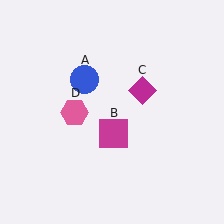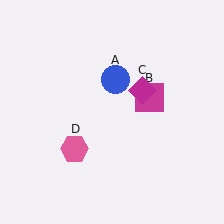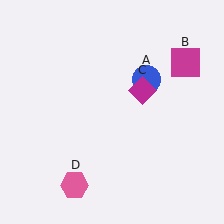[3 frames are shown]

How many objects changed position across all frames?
3 objects changed position: blue circle (object A), magenta square (object B), pink hexagon (object D).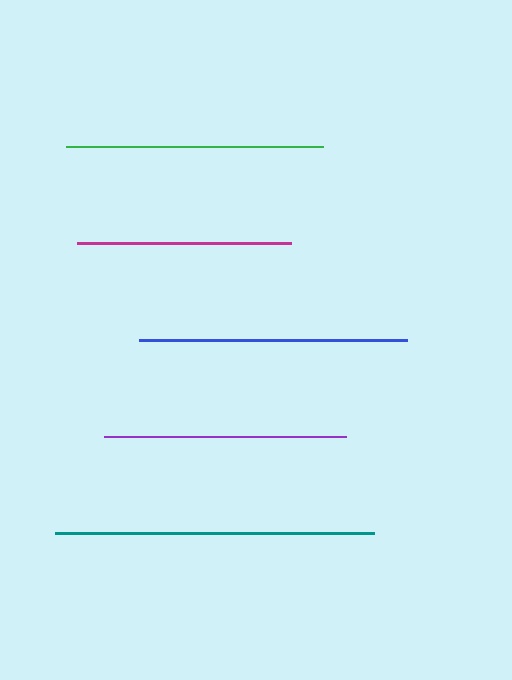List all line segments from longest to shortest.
From longest to shortest: teal, blue, green, purple, magenta.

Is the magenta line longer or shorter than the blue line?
The blue line is longer than the magenta line.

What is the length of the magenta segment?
The magenta segment is approximately 214 pixels long.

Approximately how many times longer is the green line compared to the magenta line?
The green line is approximately 1.2 times the length of the magenta line.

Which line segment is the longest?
The teal line is the longest at approximately 319 pixels.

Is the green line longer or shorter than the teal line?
The teal line is longer than the green line.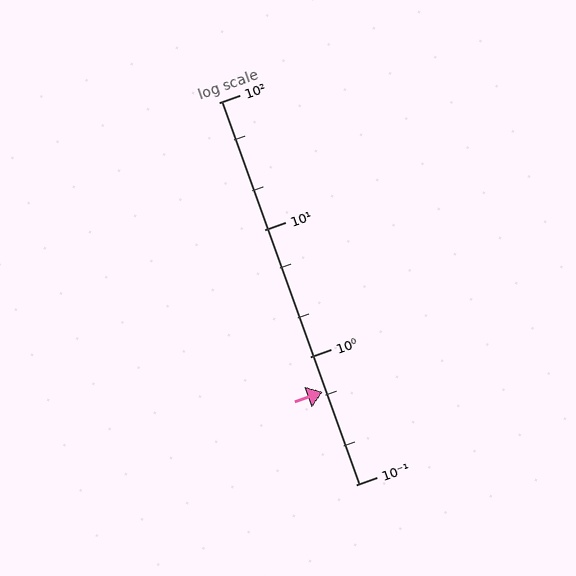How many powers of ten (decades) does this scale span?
The scale spans 3 decades, from 0.1 to 100.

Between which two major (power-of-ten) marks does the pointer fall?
The pointer is between 0.1 and 1.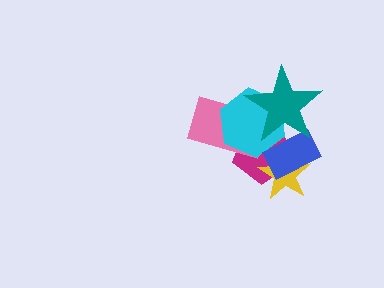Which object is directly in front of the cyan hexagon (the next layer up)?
The blue rectangle is directly in front of the cyan hexagon.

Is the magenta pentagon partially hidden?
Yes, it is partially covered by another shape.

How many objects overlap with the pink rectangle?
3 objects overlap with the pink rectangle.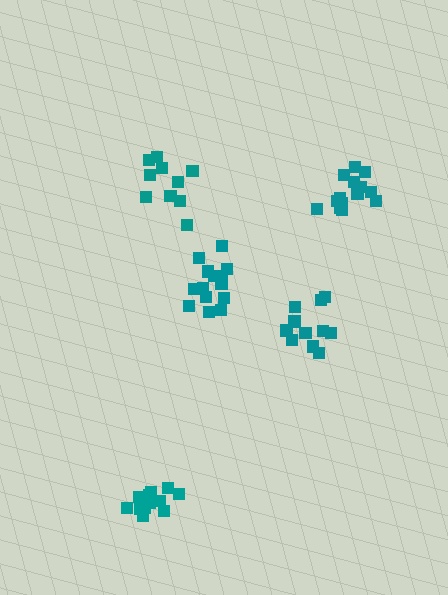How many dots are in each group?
Group 1: 14 dots, Group 2: 14 dots, Group 3: 11 dots, Group 4: 10 dots, Group 5: 14 dots (63 total).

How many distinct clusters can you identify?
There are 5 distinct clusters.